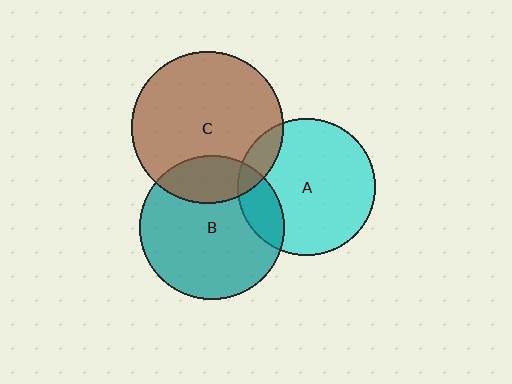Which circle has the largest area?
Circle C (brown).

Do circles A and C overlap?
Yes.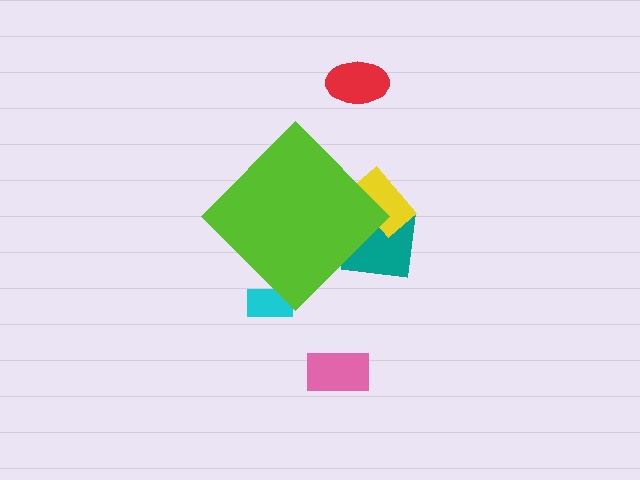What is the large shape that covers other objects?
A lime diamond.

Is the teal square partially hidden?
Yes, the teal square is partially hidden behind the lime diamond.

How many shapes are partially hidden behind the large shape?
3 shapes are partially hidden.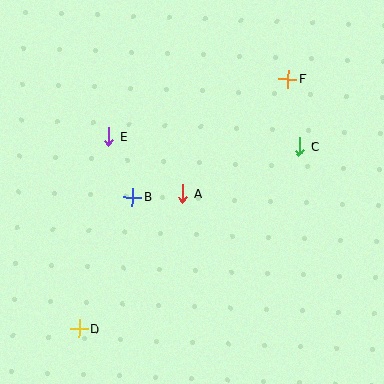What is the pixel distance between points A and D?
The distance between A and D is 170 pixels.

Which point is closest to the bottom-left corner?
Point D is closest to the bottom-left corner.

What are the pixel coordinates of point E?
Point E is at (109, 136).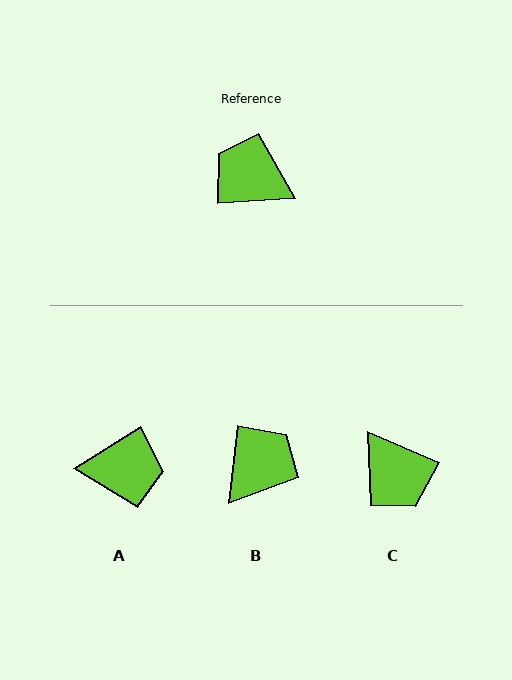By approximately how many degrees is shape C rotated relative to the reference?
Approximately 152 degrees counter-clockwise.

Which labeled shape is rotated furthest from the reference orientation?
C, about 152 degrees away.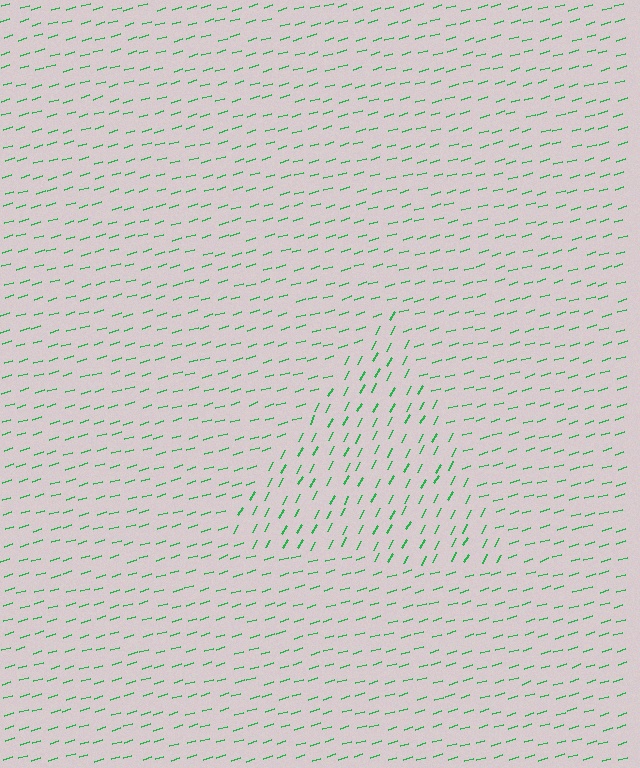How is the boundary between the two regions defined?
The boundary is defined purely by a change in line orientation (approximately 45 degrees difference). All lines are the same color and thickness.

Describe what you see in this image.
The image is filled with small green line segments. A triangle region in the image has lines oriented differently from the surrounding lines, creating a visible texture boundary.